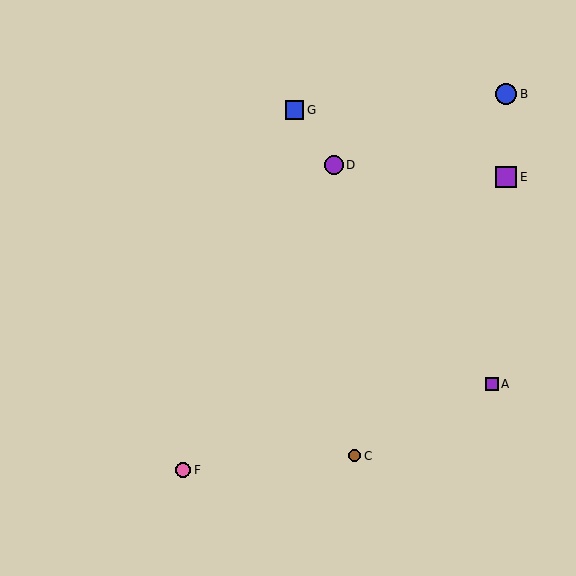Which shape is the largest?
The purple square (labeled E) is the largest.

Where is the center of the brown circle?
The center of the brown circle is at (354, 456).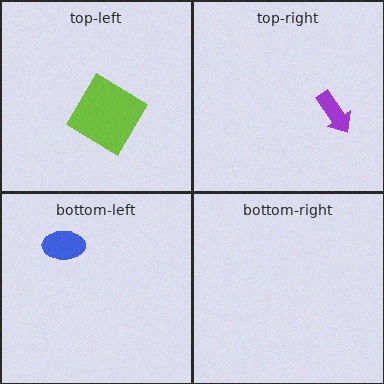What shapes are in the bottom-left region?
The blue ellipse.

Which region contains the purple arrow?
The top-right region.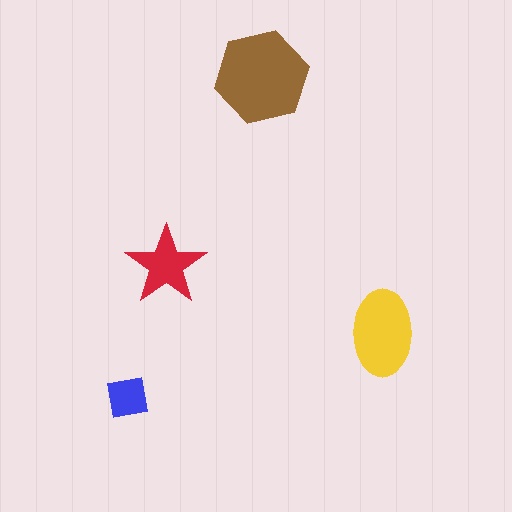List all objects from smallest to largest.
The blue square, the red star, the yellow ellipse, the brown hexagon.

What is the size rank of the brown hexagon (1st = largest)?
1st.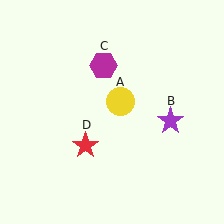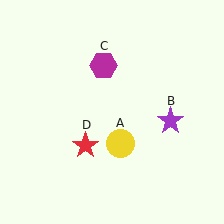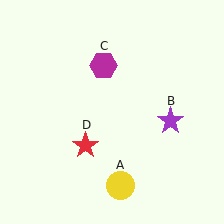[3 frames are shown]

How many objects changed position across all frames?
1 object changed position: yellow circle (object A).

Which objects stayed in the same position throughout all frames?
Purple star (object B) and magenta hexagon (object C) and red star (object D) remained stationary.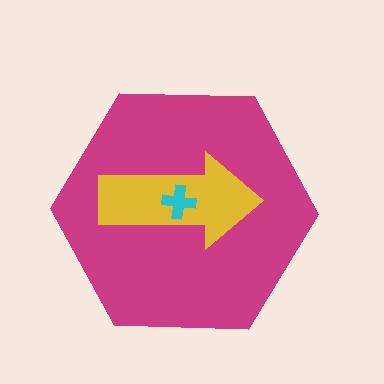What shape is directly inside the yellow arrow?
The cyan cross.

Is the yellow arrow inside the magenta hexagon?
Yes.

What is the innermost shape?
The cyan cross.